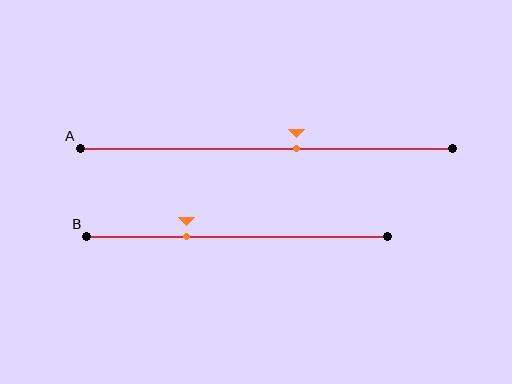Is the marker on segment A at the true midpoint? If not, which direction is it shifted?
No, the marker on segment A is shifted to the right by about 8% of the segment length.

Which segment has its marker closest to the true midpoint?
Segment A has its marker closest to the true midpoint.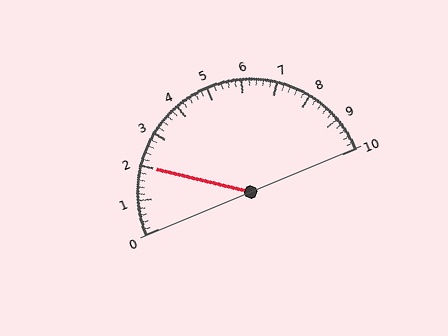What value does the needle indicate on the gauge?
The needle indicates approximately 2.0.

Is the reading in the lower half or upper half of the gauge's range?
The reading is in the lower half of the range (0 to 10).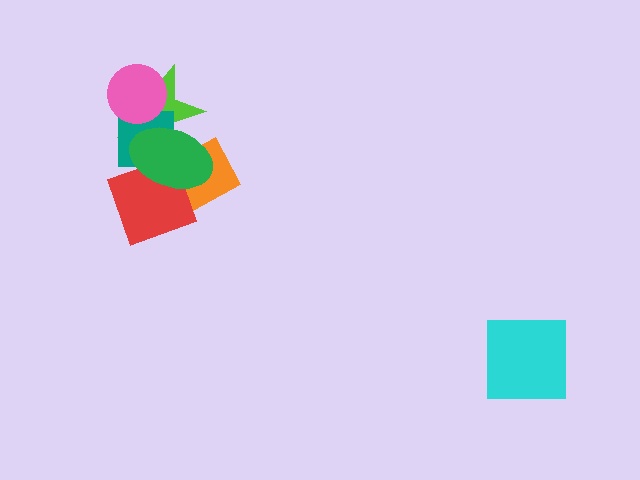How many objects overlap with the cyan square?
0 objects overlap with the cyan square.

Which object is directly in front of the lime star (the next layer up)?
The teal square is directly in front of the lime star.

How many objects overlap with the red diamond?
3 objects overlap with the red diamond.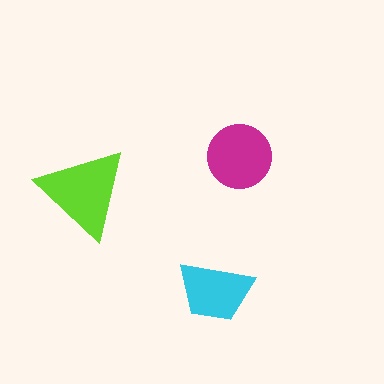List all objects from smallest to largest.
The cyan trapezoid, the magenta circle, the lime triangle.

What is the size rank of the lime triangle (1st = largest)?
1st.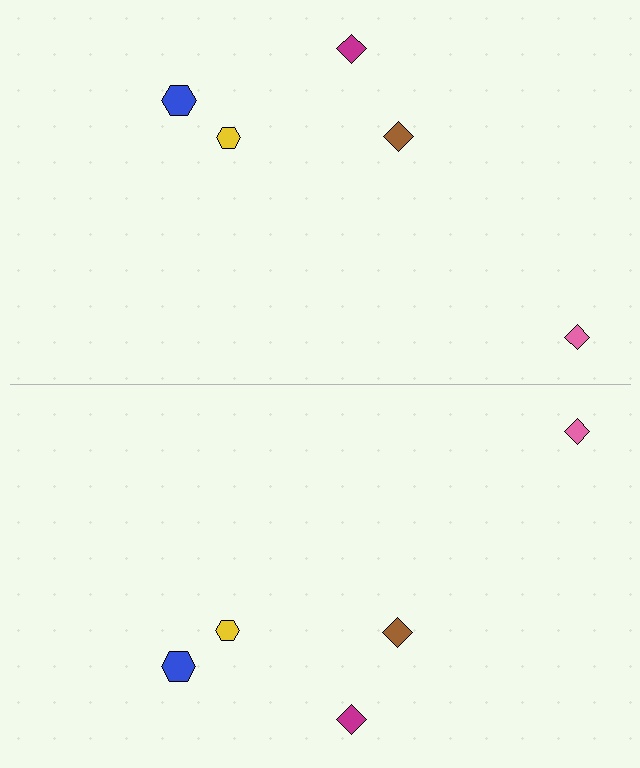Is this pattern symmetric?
Yes, this pattern has bilateral (reflection) symmetry.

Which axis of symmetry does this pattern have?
The pattern has a horizontal axis of symmetry running through the center of the image.